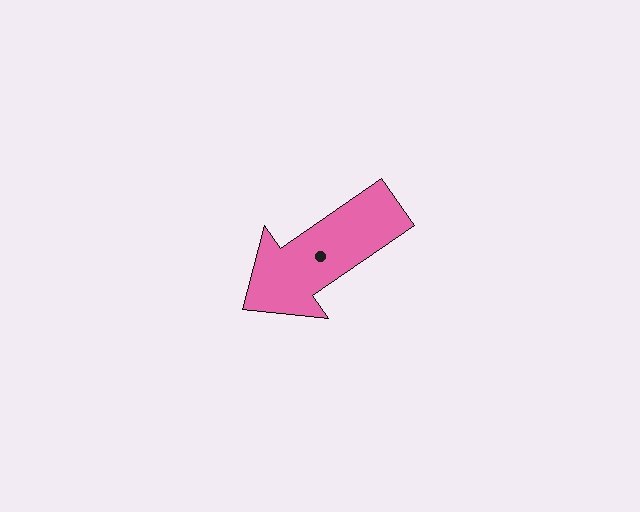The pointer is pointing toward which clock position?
Roughly 8 o'clock.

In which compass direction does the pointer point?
Southwest.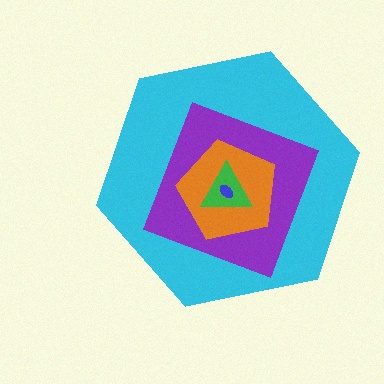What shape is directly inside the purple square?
The orange pentagon.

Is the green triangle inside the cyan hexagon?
Yes.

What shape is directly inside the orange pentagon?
The green triangle.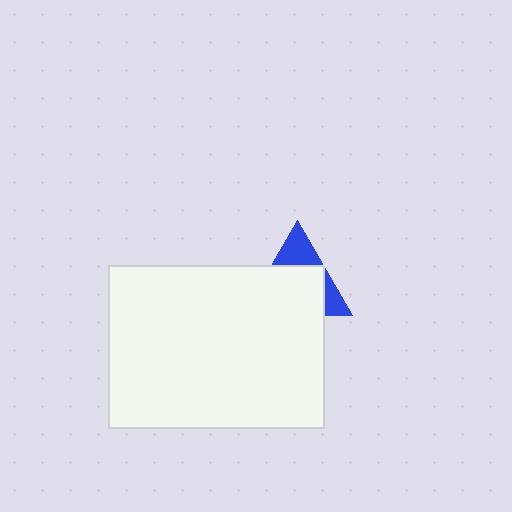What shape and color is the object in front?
The object in front is a white rectangle.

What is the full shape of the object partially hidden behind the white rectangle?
The partially hidden object is a blue triangle.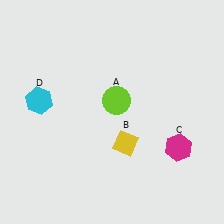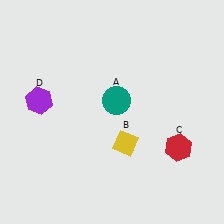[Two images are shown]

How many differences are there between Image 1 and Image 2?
There are 3 differences between the two images.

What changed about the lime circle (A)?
In Image 1, A is lime. In Image 2, it changed to teal.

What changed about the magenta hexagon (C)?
In Image 1, C is magenta. In Image 2, it changed to red.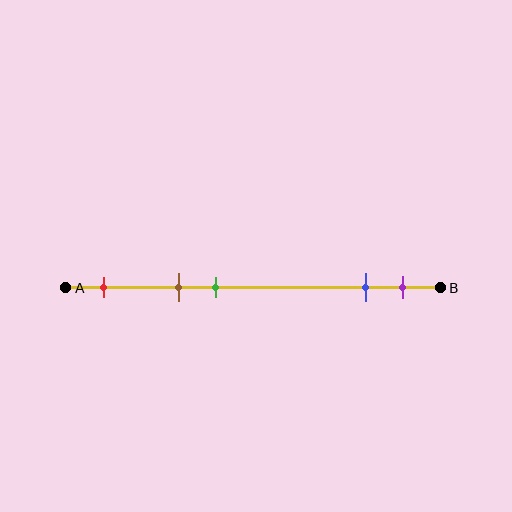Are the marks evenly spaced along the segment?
No, the marks are not evenly spaced.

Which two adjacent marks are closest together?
The blue and purple marks are the closest adjacent pair.